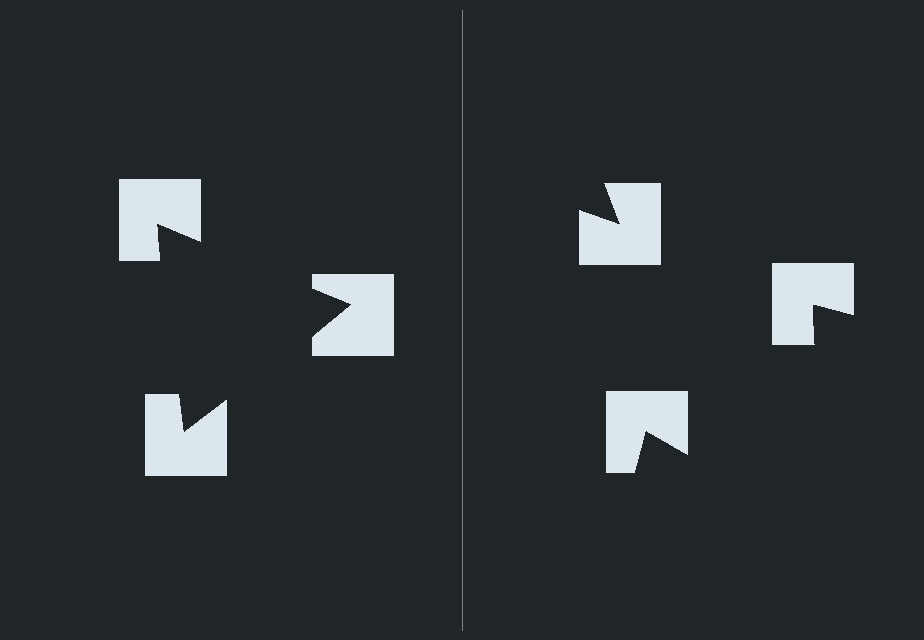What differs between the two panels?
The notched squares are positioned identically on both sides; only the wedge orientations differ. On the left they align to a triangle; on the right they are misaligned.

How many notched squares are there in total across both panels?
6 — 3 on each side.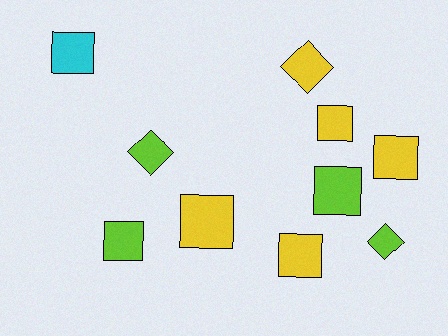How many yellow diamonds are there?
There is 1 yellow diamond.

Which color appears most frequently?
Yellow, with 5 objects.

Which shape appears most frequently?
Square, with 7 objects.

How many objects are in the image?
There are 10 objects.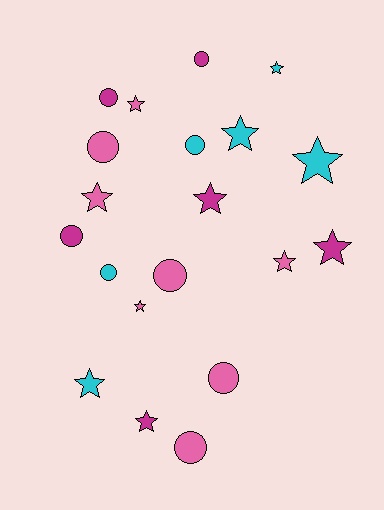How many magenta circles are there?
There are 3 magenta circles.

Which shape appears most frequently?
Star, with 11 objects.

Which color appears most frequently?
Pink, with 8 objects.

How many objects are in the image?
There are 20 objects.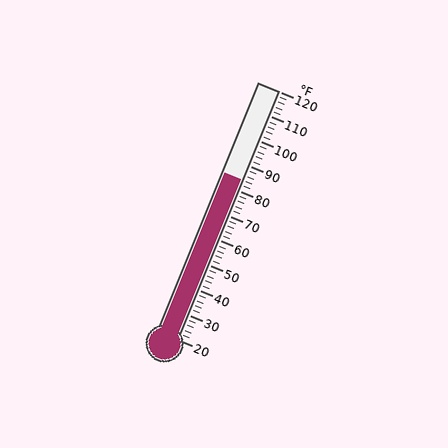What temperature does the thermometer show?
The thermometer shows approximately 84°F.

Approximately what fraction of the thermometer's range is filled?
The thermometer is filled to approximately 65% of its range.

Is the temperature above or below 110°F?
The temperature is below 110°F.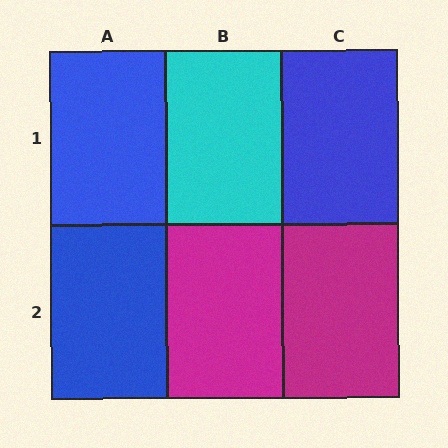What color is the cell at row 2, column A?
Blue.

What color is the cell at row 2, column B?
Magenta.